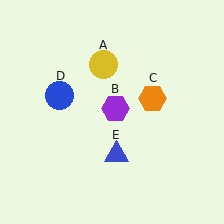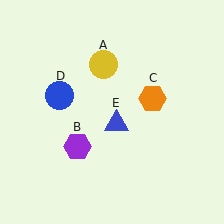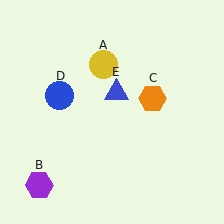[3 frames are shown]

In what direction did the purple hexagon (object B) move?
The purple hexagon (object B) moved down and to the left.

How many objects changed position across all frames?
2 objects changed position: purple hexagon (object B), blue triangle (object E).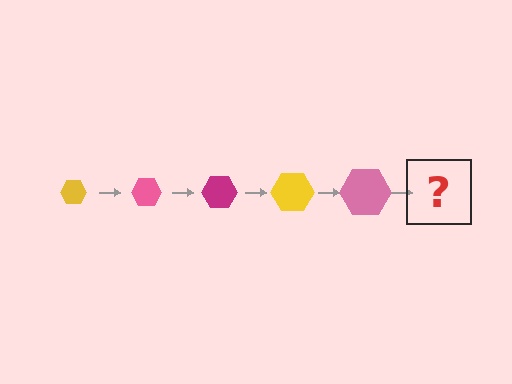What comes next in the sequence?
The next element should be a magenta hexagon, larger than the previous one.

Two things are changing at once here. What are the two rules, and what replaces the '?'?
The two rules are that the hexagon grows larger each step and the color cycles through yellow, pink, and magenta. The '?' should be a magenta hexagon, larger than the previous one.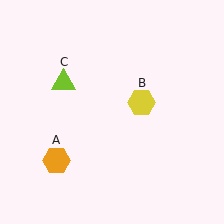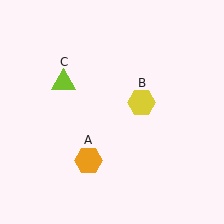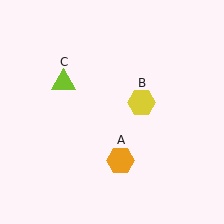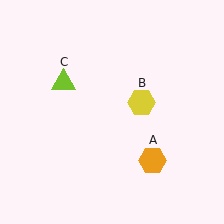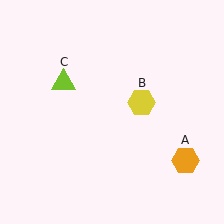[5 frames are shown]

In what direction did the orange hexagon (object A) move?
The orange hexagon (object A) moved right.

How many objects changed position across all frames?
1 object changed position: orange hexagon (object A).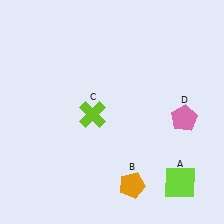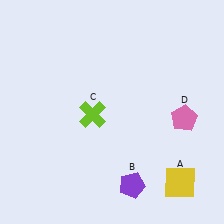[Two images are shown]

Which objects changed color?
A changed from lime to yellow. B changed from orange to purple.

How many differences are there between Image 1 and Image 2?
There are 2 differences between the two images.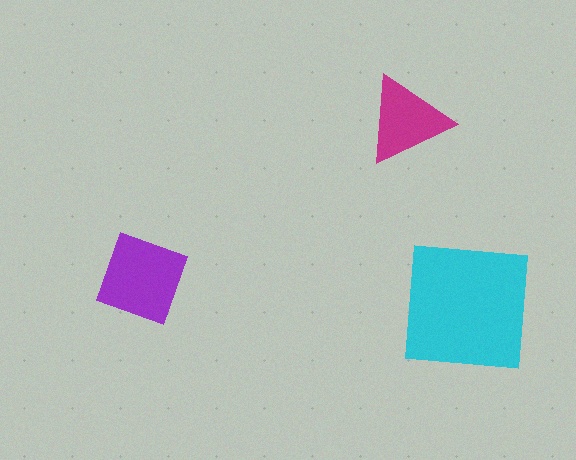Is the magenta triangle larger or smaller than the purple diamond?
Smaller.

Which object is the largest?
The cyan square.